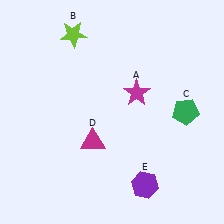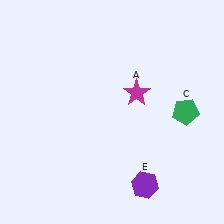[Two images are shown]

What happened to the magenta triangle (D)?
The magenta triangle (D) was removed in Image 2. It was in the bottom-left area of Image 1.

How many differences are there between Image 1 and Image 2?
There are 2 differences between the two images.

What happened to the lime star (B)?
The lime star (B) was removed in Image 2. It was in the top-left area of Image 1.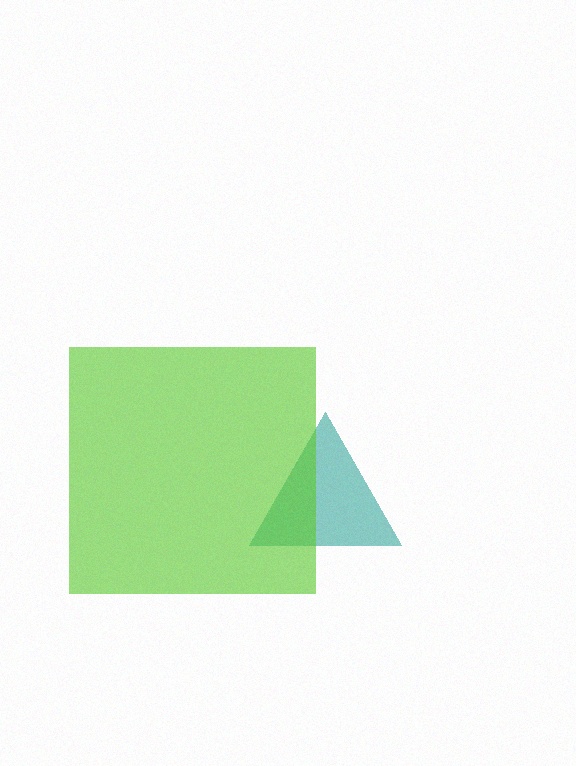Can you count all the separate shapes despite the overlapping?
Yes, there are 2 separate shapes.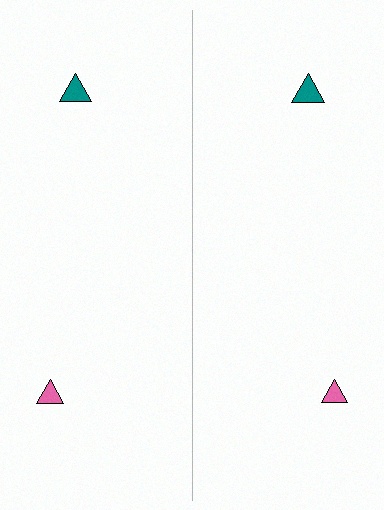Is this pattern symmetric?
Yes, this pattern has bilateral (reflection) symmetry.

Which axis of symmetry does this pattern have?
The pattern has a vertical axis of symmetry running through the center of the image.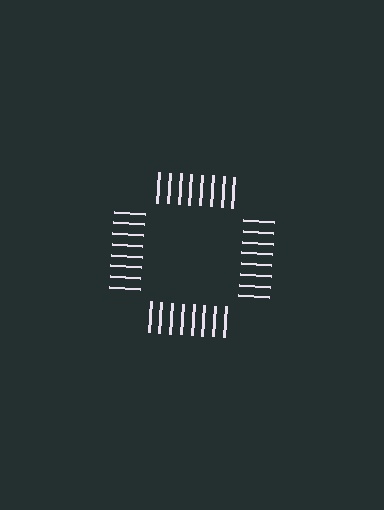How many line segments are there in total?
32 — 8 along each of the 4 edges.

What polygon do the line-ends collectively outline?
An illusory square — the line segments terminate on its edges but no continuous stroke is drawn.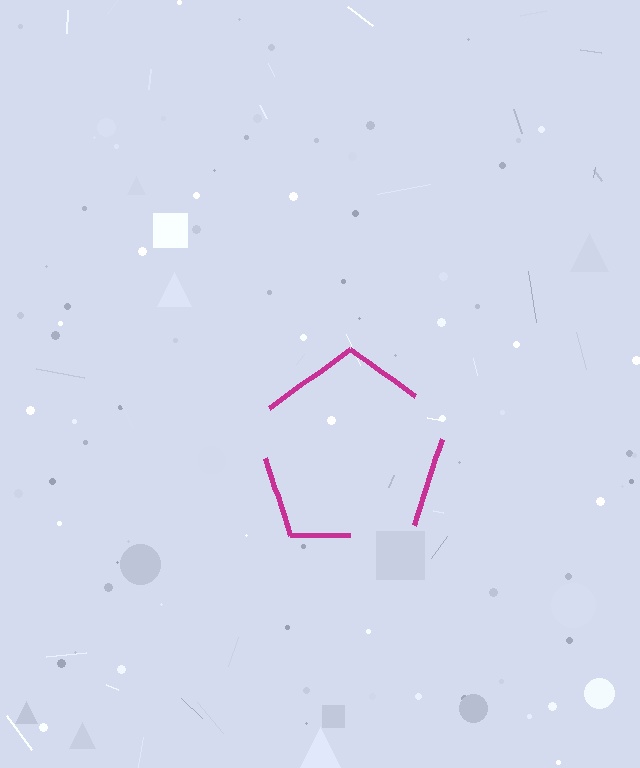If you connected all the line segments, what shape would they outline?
They would outline a pentagon.